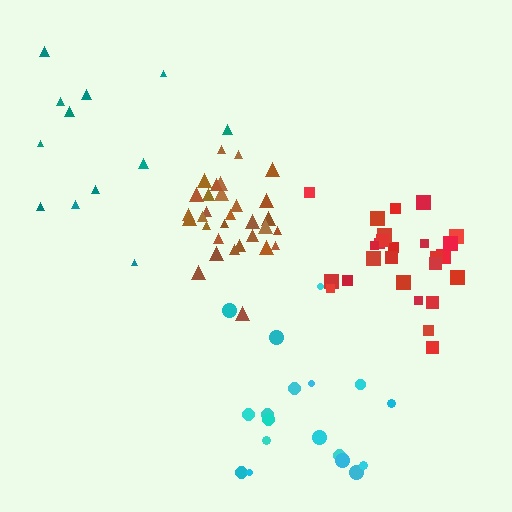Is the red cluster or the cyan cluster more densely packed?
Red.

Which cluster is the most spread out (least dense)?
Teal.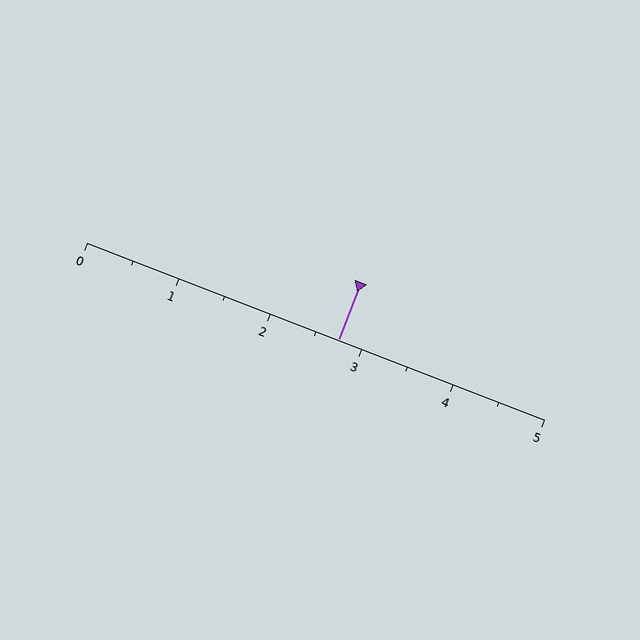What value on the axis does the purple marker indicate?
The marker indicates approximately 2.8.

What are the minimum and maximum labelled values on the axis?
The axis runs from 0 to 5.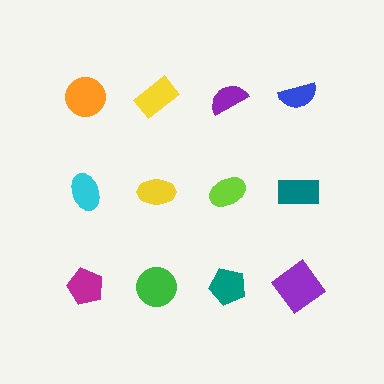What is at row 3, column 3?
A teal pentagon.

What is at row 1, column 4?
A blue semicircle.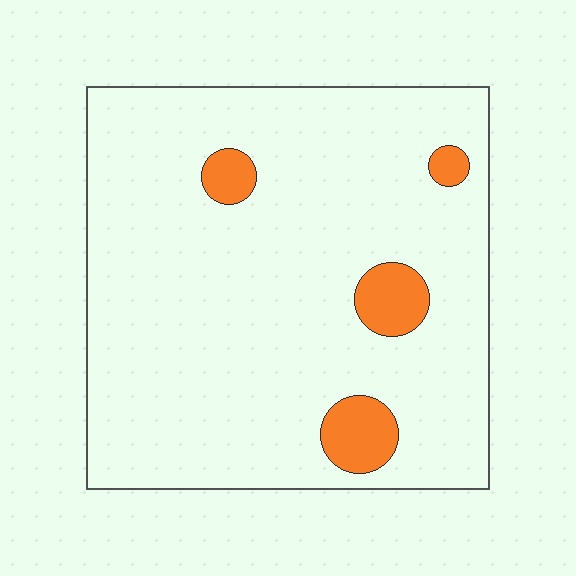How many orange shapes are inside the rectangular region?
4.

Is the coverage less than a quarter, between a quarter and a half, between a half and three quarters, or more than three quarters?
Less than a quarter.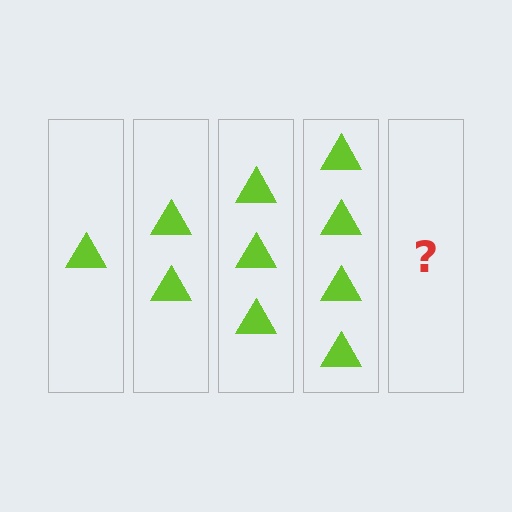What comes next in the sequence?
The next element should be 5 triangles.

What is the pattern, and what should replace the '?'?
The pattern is that each step adds one more triangle. The '?' should be 5 triangles.